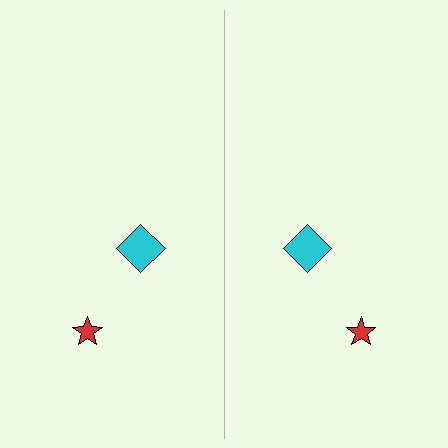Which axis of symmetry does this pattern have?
The pattern has a vertical axis of symmetry running through the center of the image.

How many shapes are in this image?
There are 4 shapes in this image.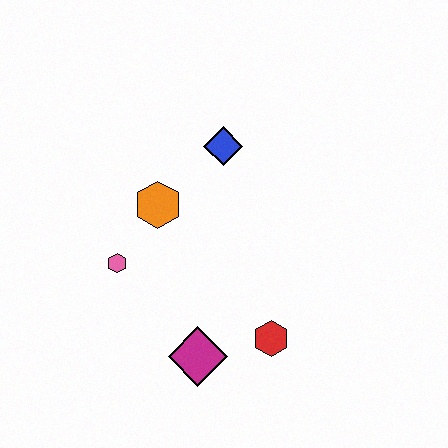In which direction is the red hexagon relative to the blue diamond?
The red hexagon is below the blue diamond.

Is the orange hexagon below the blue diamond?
Yes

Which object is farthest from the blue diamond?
The magenta diamond is farthest from the blue diamond.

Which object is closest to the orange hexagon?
The pink hexagon is closest to the orange hexagon.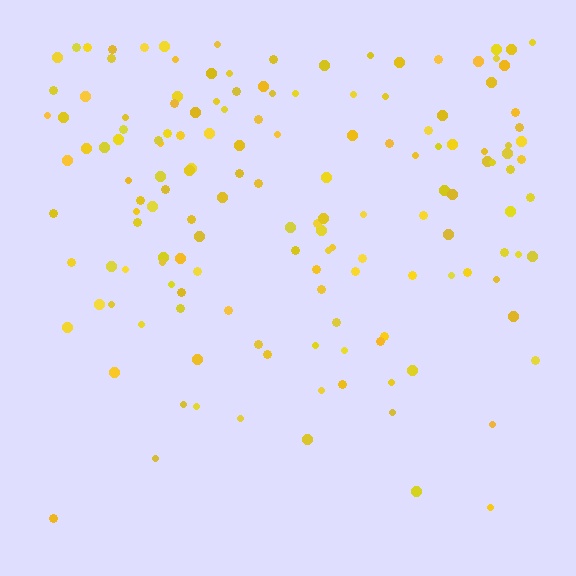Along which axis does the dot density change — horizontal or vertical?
Vertical.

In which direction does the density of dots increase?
From bottom to top, with the top side densest.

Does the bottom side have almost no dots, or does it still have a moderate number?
Still a moderate number, just noticeably fewer than the top.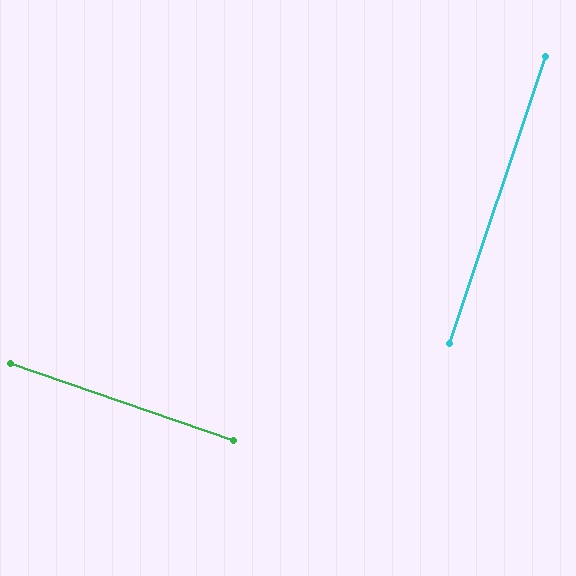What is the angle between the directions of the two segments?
Approximately 89 degrees.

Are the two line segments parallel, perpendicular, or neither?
Perpendicular — they meet at approximately 89°.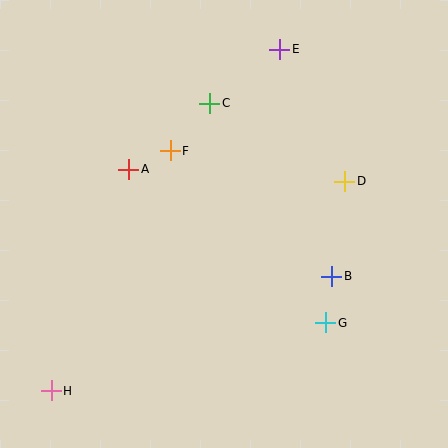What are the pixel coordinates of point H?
Point H is at (51, 391).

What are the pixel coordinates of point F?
Point F is at (170, 151).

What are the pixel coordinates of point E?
Point E is at (280, 49).